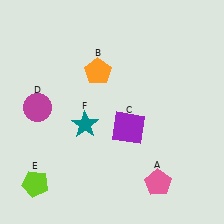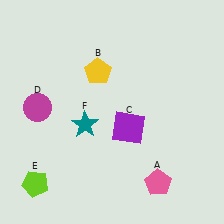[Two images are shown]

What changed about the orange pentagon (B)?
In Image 1, B is orange. In Image 2, it changed to yellow.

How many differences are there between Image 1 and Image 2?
There is 1 difference between the two images.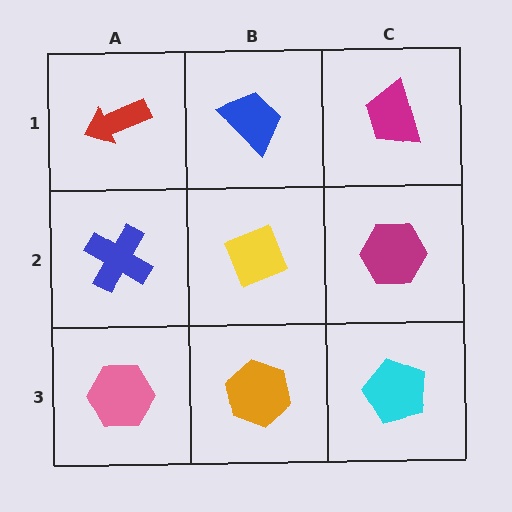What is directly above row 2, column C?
A magenta trapezoid.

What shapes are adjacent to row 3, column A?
A blue cross (row 2, column A), an orange hexagon (row 3, column B).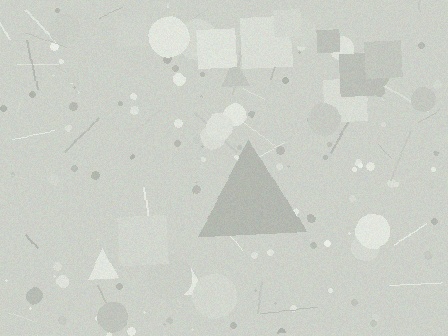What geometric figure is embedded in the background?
A triangle is embedded in the background.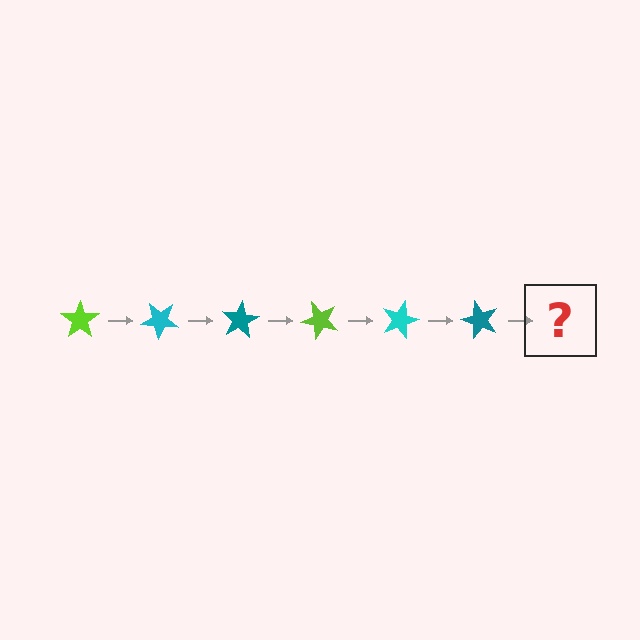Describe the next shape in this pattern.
It should be a lime star, rotated 240 degrees from the start.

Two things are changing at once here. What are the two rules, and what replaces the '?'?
The two rules are that it rotates 40 degrees each step and the color cycles through lime, cyan, and teal. The '?' should be a lime star, rotated 240 degrees from the start.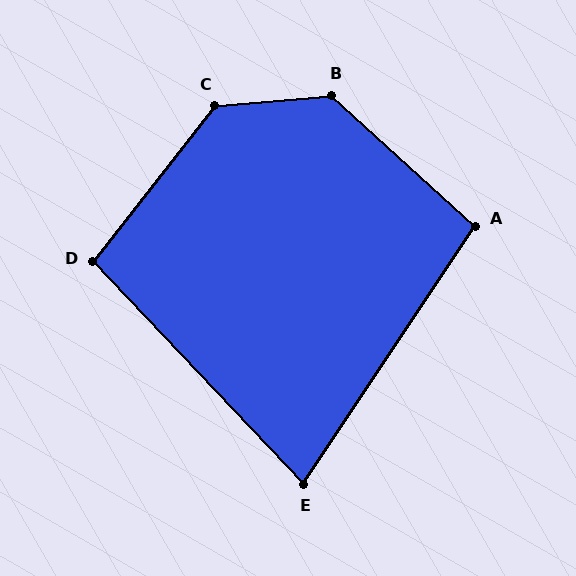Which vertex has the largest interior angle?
B, at approximately 133 degrees.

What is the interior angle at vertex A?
Approximately 99 degrees (obtuse).